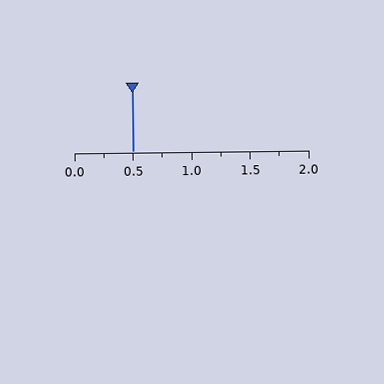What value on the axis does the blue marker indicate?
The marker indicates approximately 0.5.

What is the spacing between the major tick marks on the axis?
The major ticks are spaced 0.5 apart.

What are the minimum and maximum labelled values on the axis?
The axis runs from 0.0 to 2.0.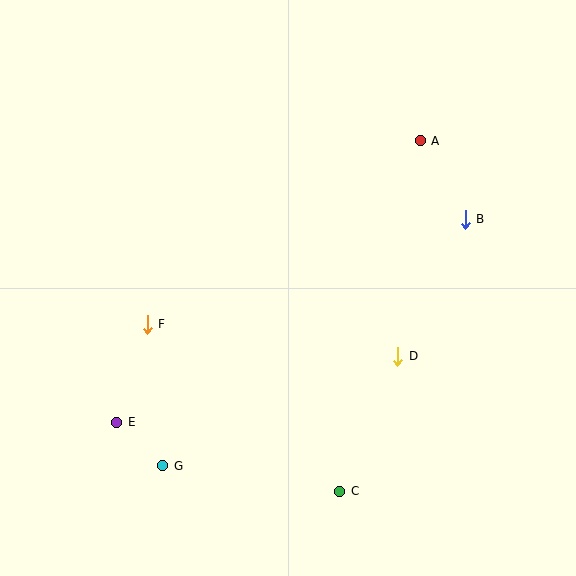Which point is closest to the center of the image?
Point D at (398, 356) is closest to the center.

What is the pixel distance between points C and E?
The distance between C and E is 233 pixels.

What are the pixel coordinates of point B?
Point B is at (465, 219).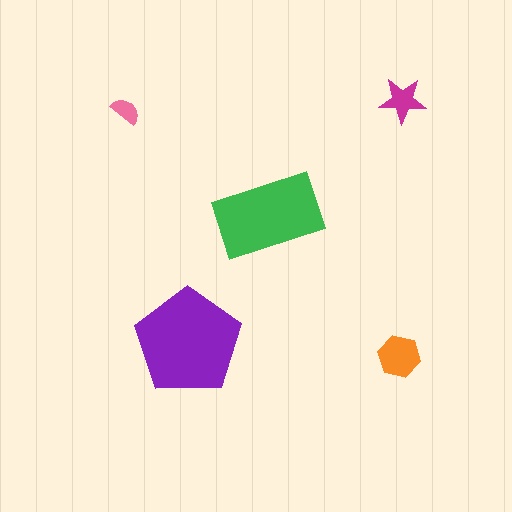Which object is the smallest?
The pink semicircle.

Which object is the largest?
The purple pentagon.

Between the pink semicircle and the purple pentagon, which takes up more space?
The purple pentagon.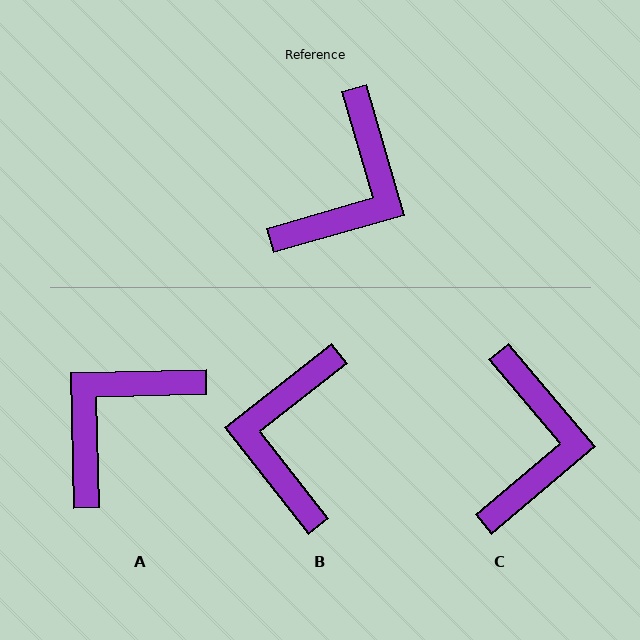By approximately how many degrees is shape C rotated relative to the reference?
Approximately 24 degrees counter-clockwise.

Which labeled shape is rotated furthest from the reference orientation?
A, about 165 degrees away.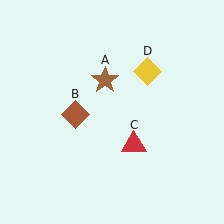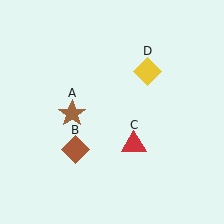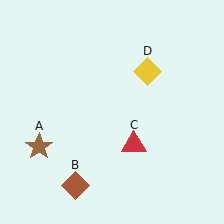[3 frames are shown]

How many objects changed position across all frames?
2 objects changed position: brown star (object A), brown diamond (object B).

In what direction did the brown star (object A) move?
The brown star (object A) moved down and to the left.